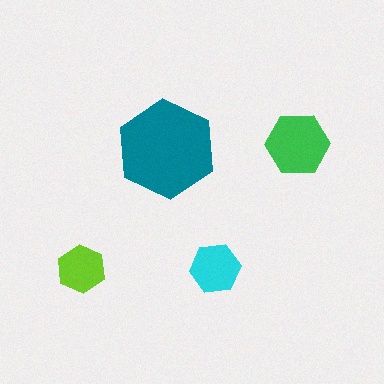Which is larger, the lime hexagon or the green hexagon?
The green one.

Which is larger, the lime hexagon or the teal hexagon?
The teal one.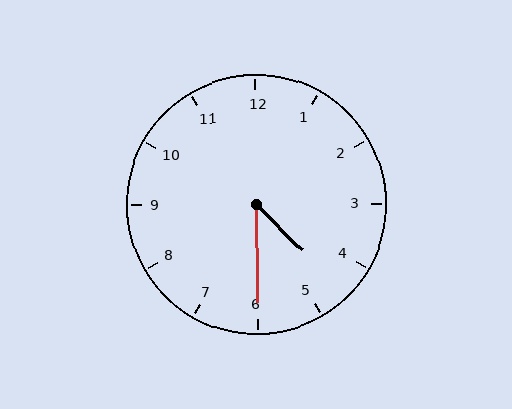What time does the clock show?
4:30.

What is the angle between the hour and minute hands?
Approximately 45 degrees.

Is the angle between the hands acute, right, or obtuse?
It is acute.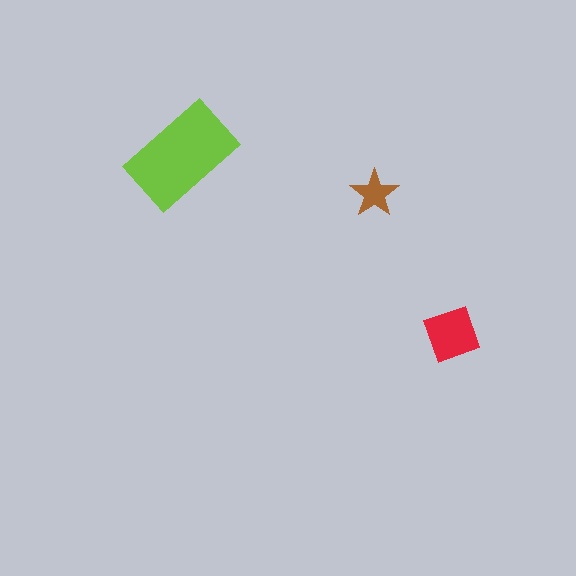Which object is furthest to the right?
The red diamond is rightmost.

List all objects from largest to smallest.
The lime rectangle, the red diamond, the brown star.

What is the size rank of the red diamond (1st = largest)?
2nd.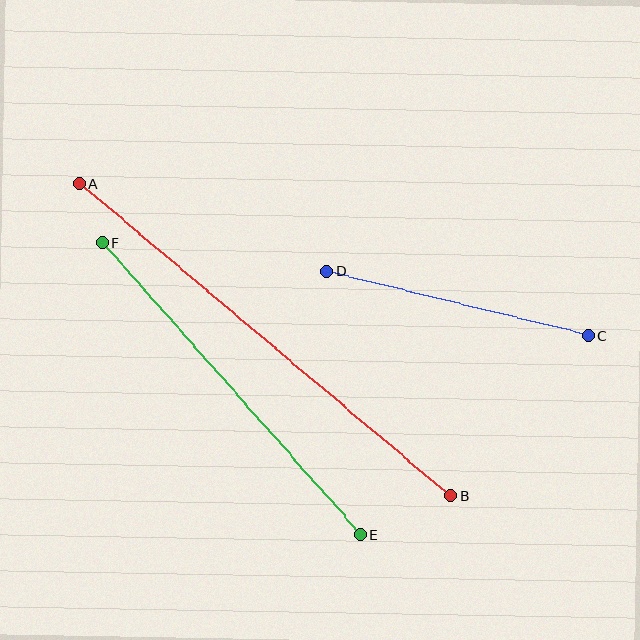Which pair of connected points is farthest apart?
Points A and B are farthest apart.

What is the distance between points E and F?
The distance is approximately 389 pixels.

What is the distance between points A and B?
The distance is approximately 485 pixels.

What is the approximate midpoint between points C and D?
The midpoint is at approximately (457, 303) pixels.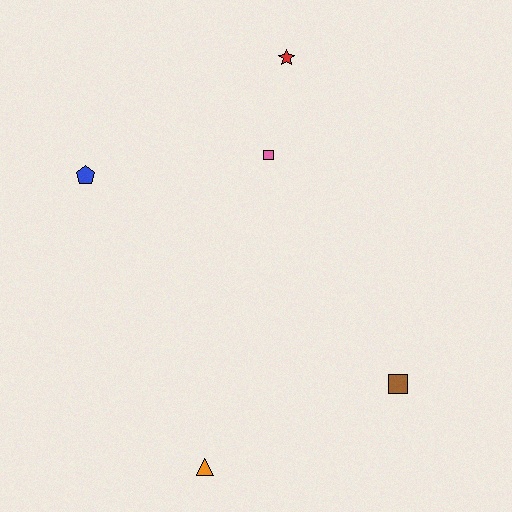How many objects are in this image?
There are 5 objects.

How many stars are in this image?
There is 1 star.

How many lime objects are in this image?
There are no lime objects.